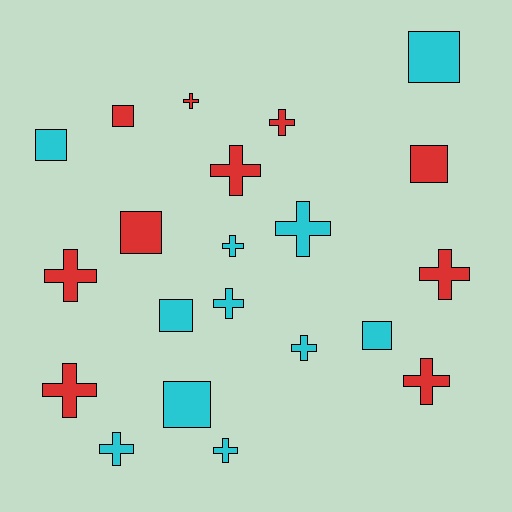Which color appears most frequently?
Cyan, with 11 objects.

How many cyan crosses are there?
There are 6 cyan crosses.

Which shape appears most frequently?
Cross, with 13 objects.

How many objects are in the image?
There are 21 objects.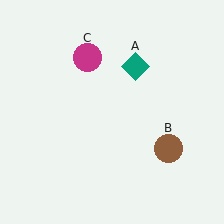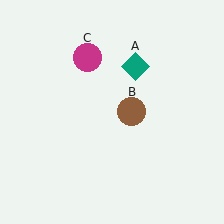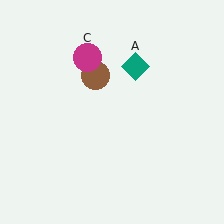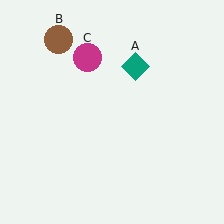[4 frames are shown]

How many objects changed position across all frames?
1 object changed position: brown circle (object B).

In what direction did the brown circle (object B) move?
The brown circle (object B) moved up and to the left.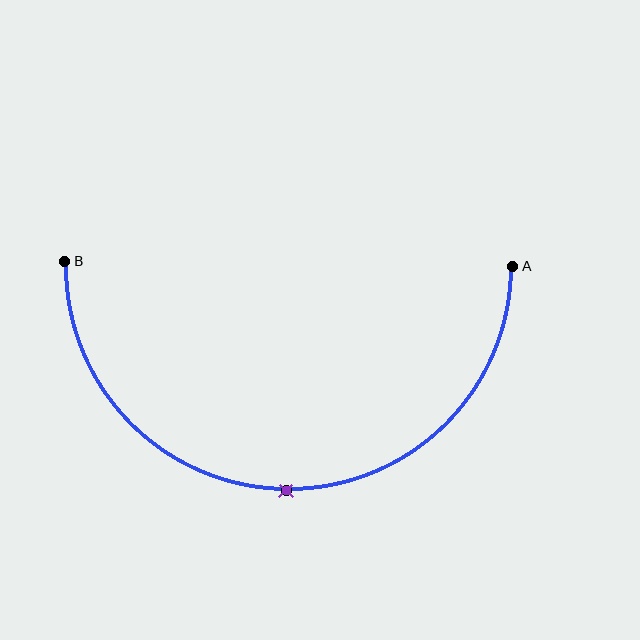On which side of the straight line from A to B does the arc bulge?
The arc bulges below the straight line connecting A and B.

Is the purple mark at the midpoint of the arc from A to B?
Yes. The purple mark lies on the arc at equal arc-length from both A and B — it is the arc midpoint.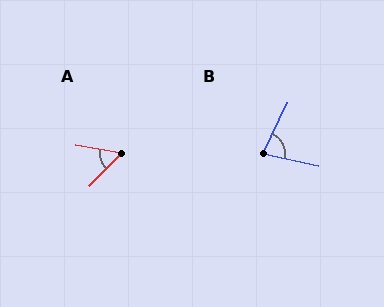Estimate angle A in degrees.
Approximately 56 degrees.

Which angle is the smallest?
A, at approximately 56 degrees.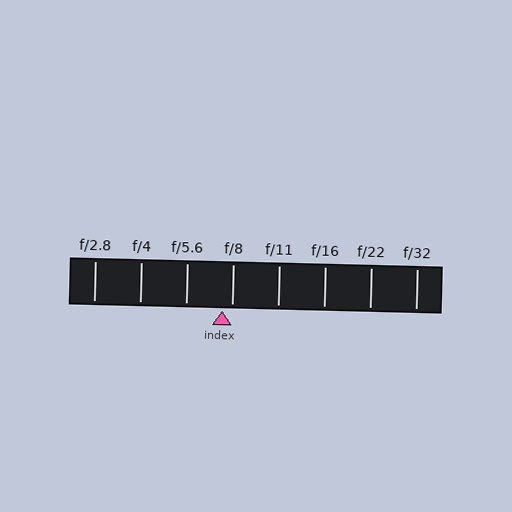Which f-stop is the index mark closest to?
The index mark is closest to f/8.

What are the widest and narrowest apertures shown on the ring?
The widest aperture shown is f/2.8 and the narrowest is f/32.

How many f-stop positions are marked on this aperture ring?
There are 8 f-stop positions marked.